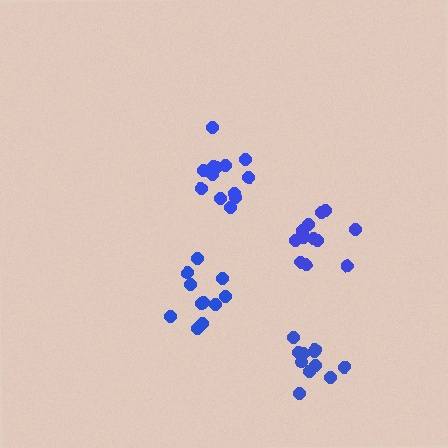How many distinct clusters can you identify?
There are 4 distinct clusters.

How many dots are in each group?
Group 1: 13 dots, Group 2: 11 dots, Group 3: 13 dots, Group 4: 11 dots (48 total).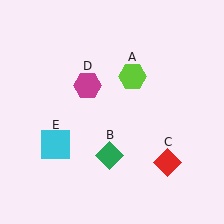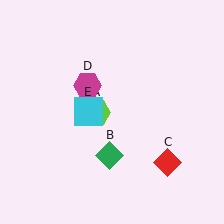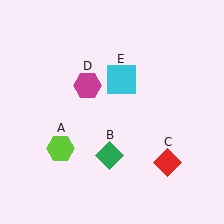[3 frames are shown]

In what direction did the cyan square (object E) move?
The cyan square (object E) moved up and to the right.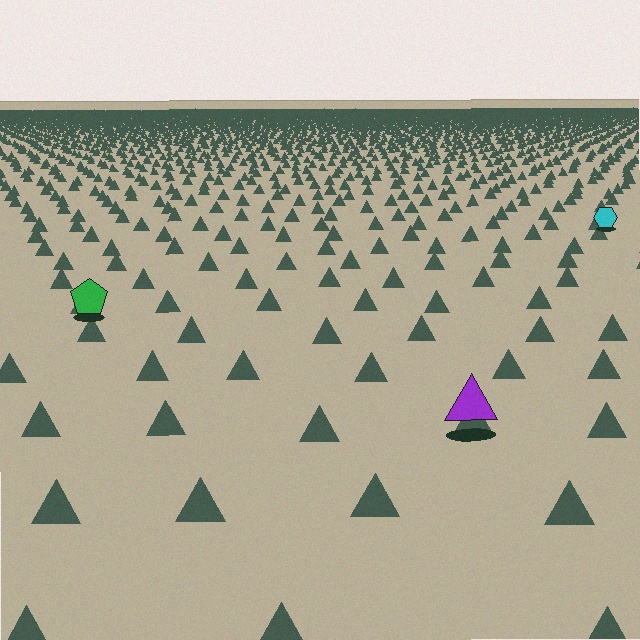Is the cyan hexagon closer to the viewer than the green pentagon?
No. The green pentagon is closer — you can tell from the texture gradient: the ground texture is coarser near it.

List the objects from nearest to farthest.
From nearest to farthest: the purple triangle, the green pentagon, the cyan hexagon.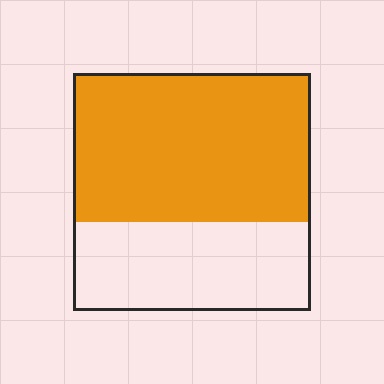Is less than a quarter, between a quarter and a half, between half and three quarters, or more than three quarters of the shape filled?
Between half and three quarters.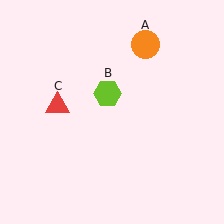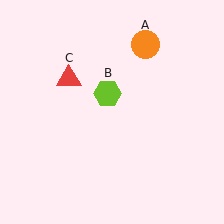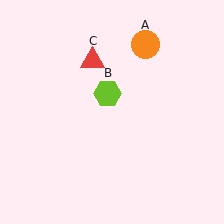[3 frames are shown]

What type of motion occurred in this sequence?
The red triangle (object C) rotated clockwise around the center of the scene.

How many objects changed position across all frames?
1 object changed position: red triangle (object C).